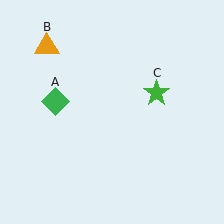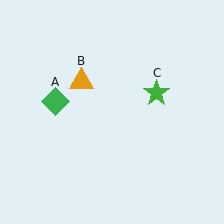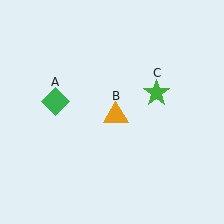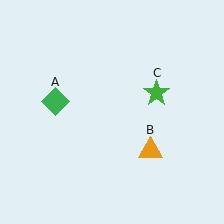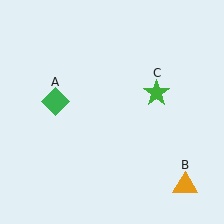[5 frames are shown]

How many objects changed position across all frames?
1 object changed position: orange triangle (object B).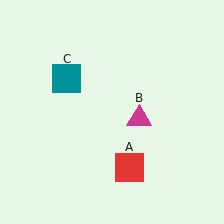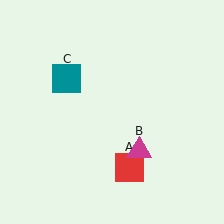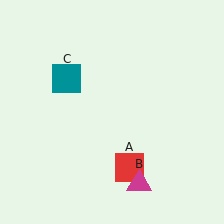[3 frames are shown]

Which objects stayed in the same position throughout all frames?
Red square (object A) and teal square (object C) remained stationary.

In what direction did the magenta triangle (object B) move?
The magenta triangle (object B) moved down.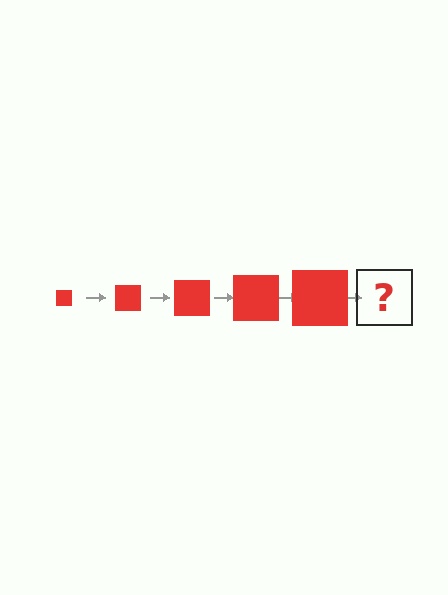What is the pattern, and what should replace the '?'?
The pattern is that the square gets progressively larger each step. The '?' should be a red square, larger than the previous one.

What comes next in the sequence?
The next element should be a red square, larger than the previous one.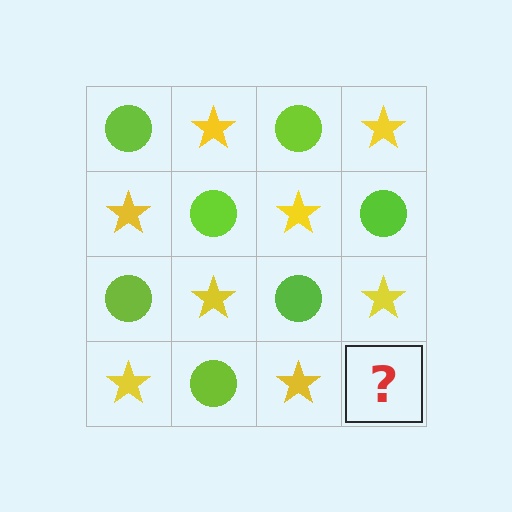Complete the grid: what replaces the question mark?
The question mark should be replaced with a lime circle.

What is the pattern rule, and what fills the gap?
The rule is that it alternates lime circle and yellow star in a checkerboard pattern. The gap should be filled with a lime circle.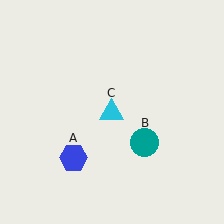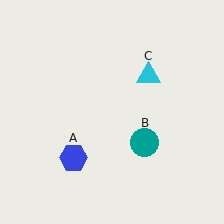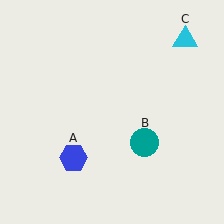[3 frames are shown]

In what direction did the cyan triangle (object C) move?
The cyan triangle (object C) moved up and to the right.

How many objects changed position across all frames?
1 object changed position: cyan triangle (object C).